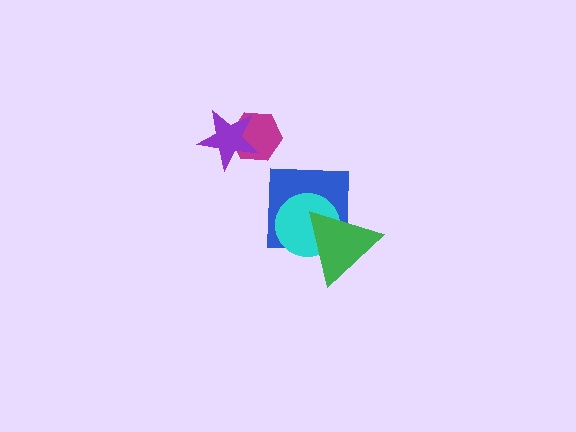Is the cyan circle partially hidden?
Yes, it is partially covered by another shape.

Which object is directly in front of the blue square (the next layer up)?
The cyan circle is directly in front of the blue square.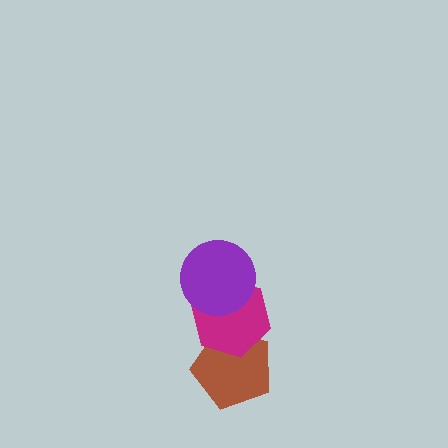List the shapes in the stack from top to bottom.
From top to bottom: the purple circle, the magenta hexagon, the brown pentagon.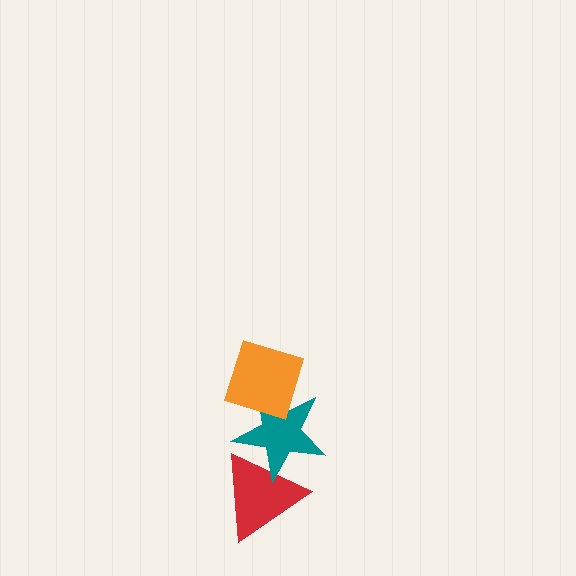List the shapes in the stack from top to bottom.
From top to bottom: the orange diamond, the teal star, the red triangle.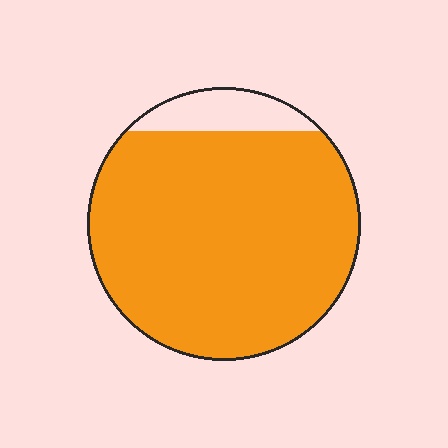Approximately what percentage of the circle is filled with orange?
Approximately 90%.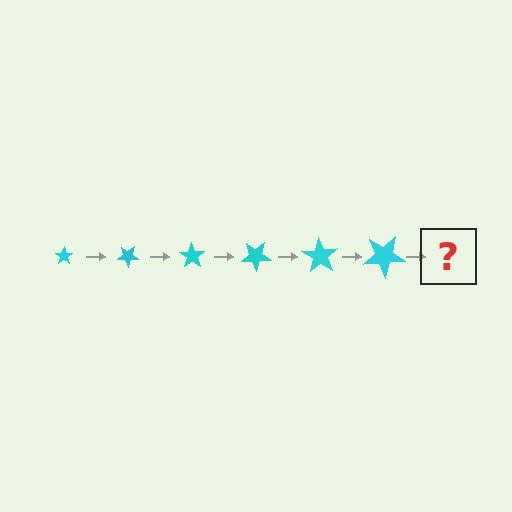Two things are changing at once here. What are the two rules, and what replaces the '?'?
The two rules are that the star grows larger each step and it rotates 35 degrees each step. The '?' should be a star, larger than the previous one and rotated 210 degrees from the start.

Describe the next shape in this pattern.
It should be a star, larger than the previous one and rotated 210 degrees from the start.